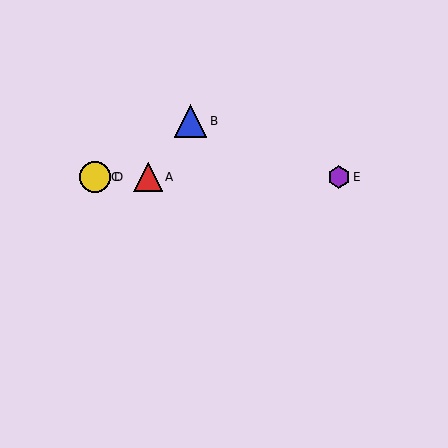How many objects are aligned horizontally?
4 objects (A, C, D, E) are aligned horizontally.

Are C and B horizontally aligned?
No, C is at y≈177 and B is at y≈121.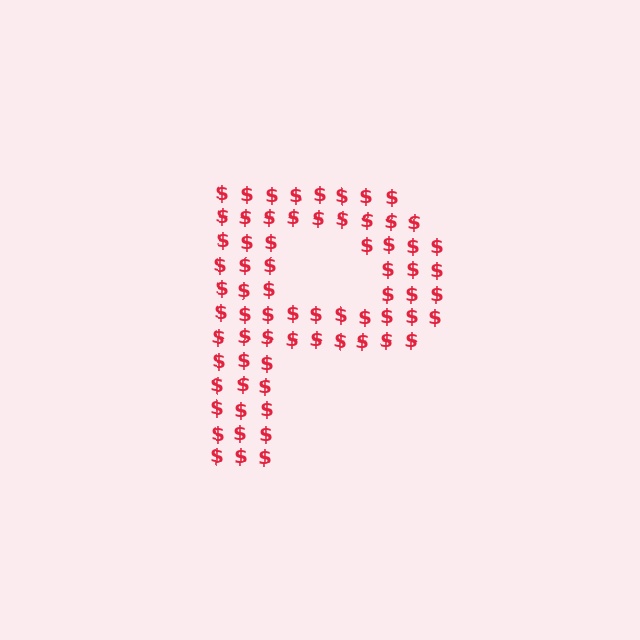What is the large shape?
The large shape is the letter P.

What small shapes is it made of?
It is made of small dollar signs.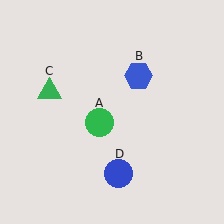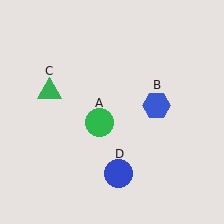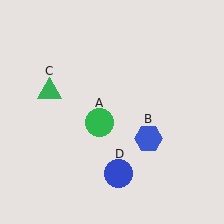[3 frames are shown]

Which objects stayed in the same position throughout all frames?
Green circle (object A) and green triangle (object C) and blue circle (object D) remained stationary.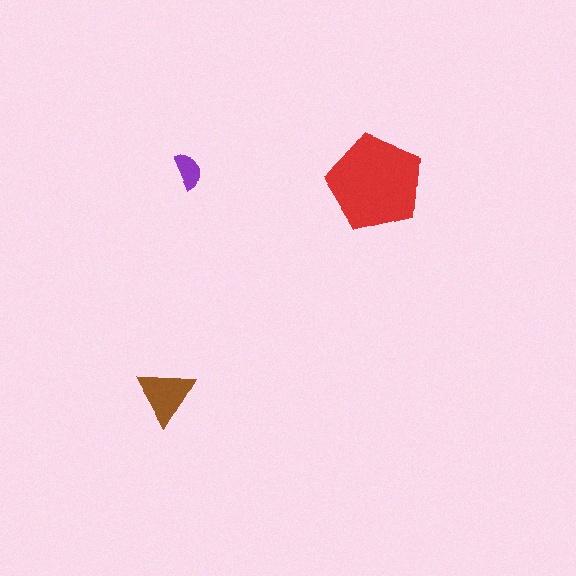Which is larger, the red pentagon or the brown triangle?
The red pentagon.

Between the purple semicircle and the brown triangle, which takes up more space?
The brown triangle.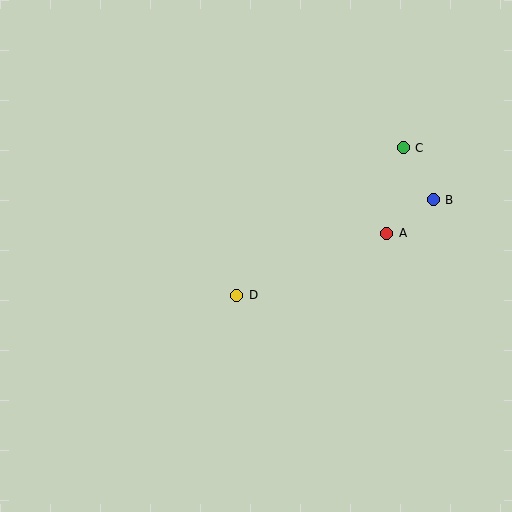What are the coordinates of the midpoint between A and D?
The midpoint between A and D is at (312, 264).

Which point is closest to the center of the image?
Point D at (237, 295) is closest to the center.